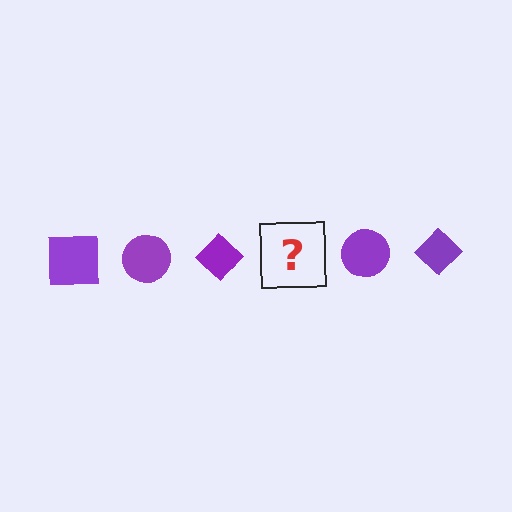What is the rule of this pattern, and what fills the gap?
The rule is that the pattern cycles through square, circle, diamond shapes in purple. The gap should be filled with a purple square.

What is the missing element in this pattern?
The missing element is a purple square.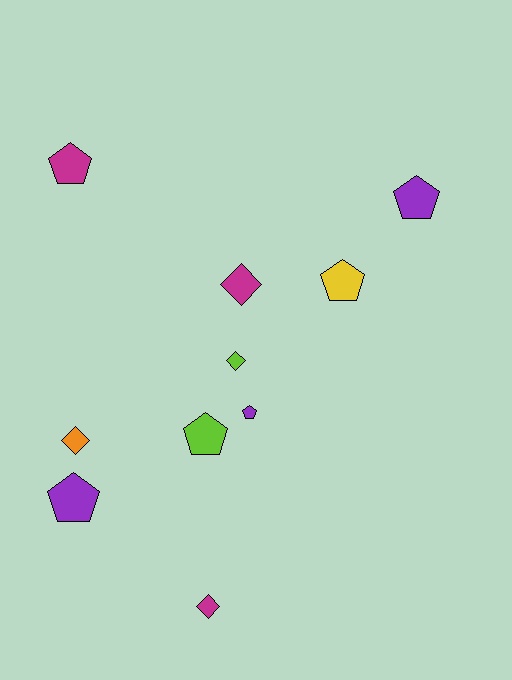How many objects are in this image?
There are 10 objects.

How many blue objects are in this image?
There are no blue objects.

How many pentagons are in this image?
There are 6 pentagons.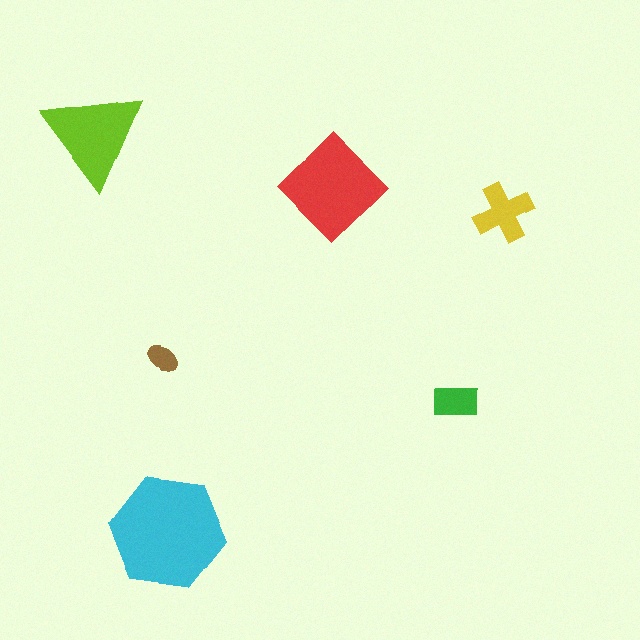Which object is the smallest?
The brown ellipse.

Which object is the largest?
The cyan hexagon.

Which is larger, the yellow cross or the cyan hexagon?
The cyan hexagon.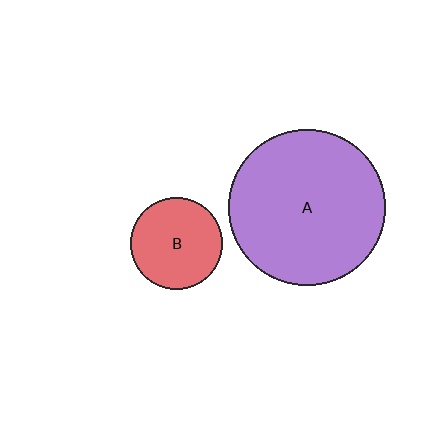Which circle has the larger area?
Circle A (purple).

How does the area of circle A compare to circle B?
Approximately 2.9 times.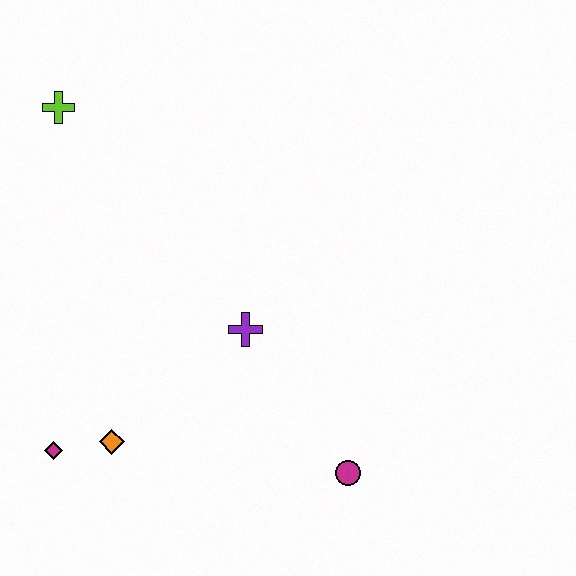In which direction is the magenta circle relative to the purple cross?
The magenta circle is below the purple cross.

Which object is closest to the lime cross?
The purple cross is closest to the lime cross.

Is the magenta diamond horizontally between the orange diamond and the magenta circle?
No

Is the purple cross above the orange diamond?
Yes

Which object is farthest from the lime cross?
The magenta circle is farthest from the lime cross.